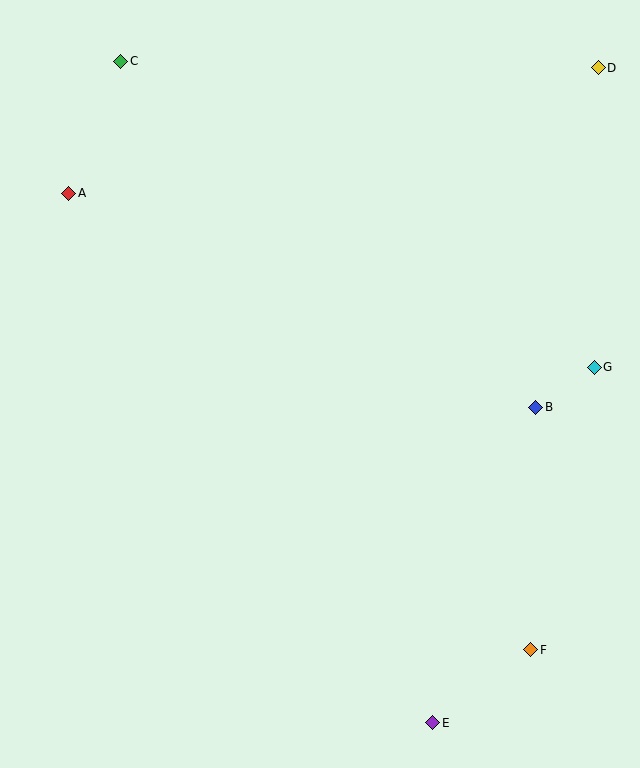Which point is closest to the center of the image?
Point B at (536, 407) is closest to the center.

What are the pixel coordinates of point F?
Point F is at (531, 650).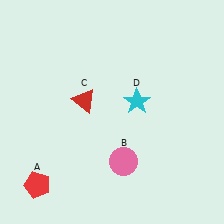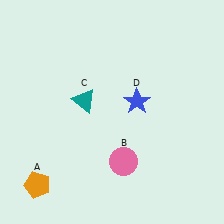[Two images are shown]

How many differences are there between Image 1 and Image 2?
There are 3 differences between the two images.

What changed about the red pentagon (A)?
In Image 1, A is red. In Image 2, it changed to orange.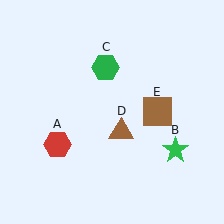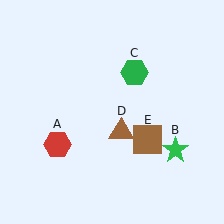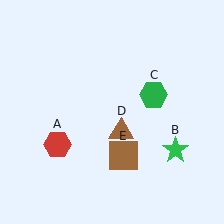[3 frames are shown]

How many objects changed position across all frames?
2 objects changed position: green hexagon (object C), brown square (object E).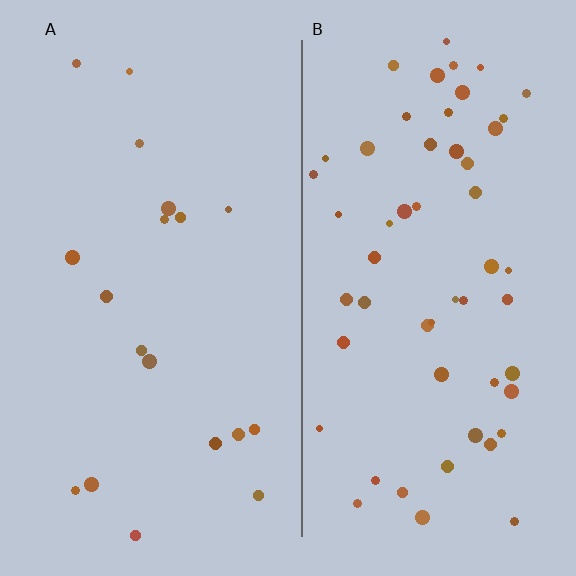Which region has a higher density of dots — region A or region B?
B (the right).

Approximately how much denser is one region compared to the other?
Approximately 2.9× — region B over region A.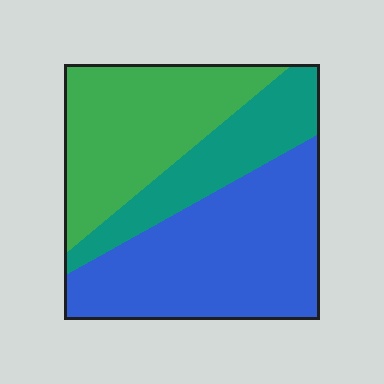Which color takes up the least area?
Teal, at roughly 20%.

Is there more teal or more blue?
Blue.